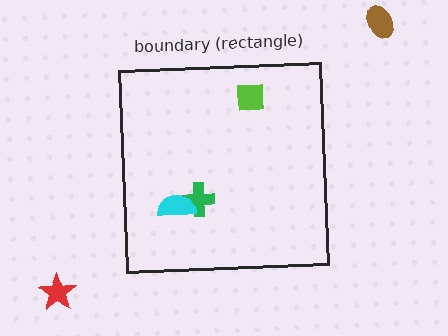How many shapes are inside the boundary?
3 inside, 2 outside.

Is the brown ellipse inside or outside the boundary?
Outside.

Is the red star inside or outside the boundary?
Outside.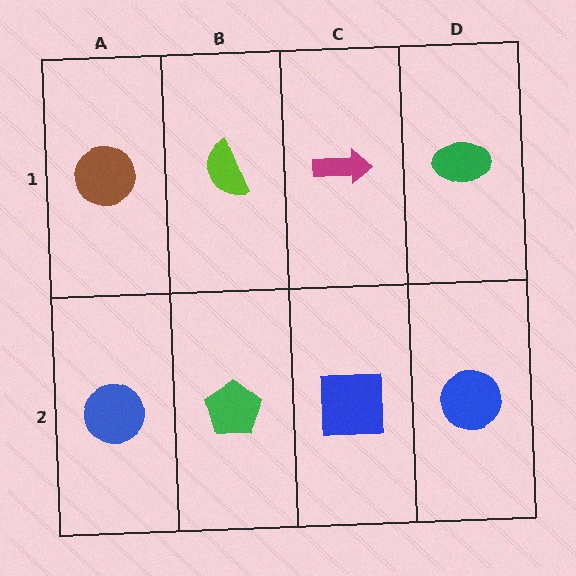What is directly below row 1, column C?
A blue square.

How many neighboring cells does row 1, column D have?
2.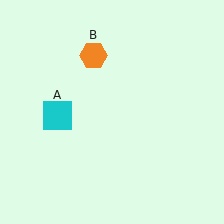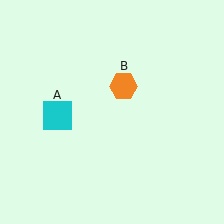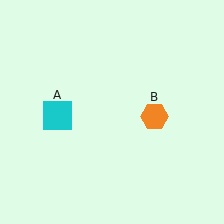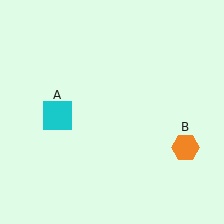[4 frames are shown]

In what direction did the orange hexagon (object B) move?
The orange hexagon (object B) moved down and to the right.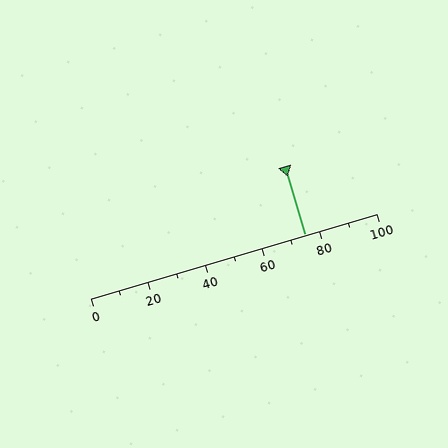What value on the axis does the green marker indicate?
The marker indicates approximately 75.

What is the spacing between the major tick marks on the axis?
The major ticks are spaced 20 apart.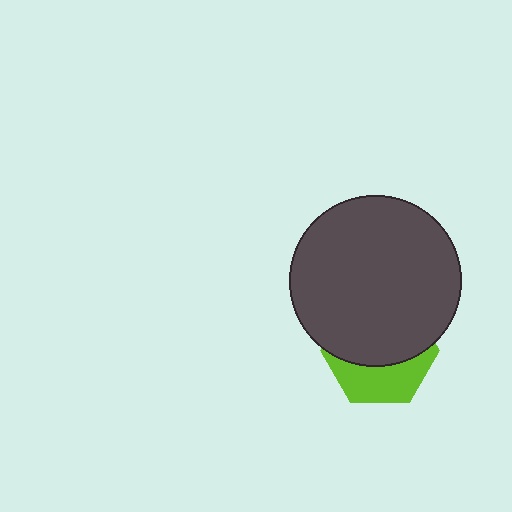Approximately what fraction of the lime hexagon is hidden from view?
Roughly 61% of the lime hexagon is hidden behind the dark gray circle.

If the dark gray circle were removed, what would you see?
You would see the complete lime hexagon.